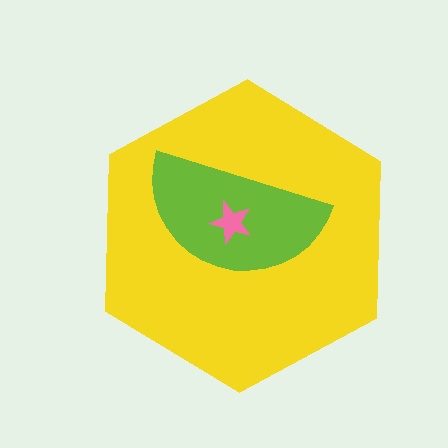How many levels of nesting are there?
3.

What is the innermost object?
The pink star.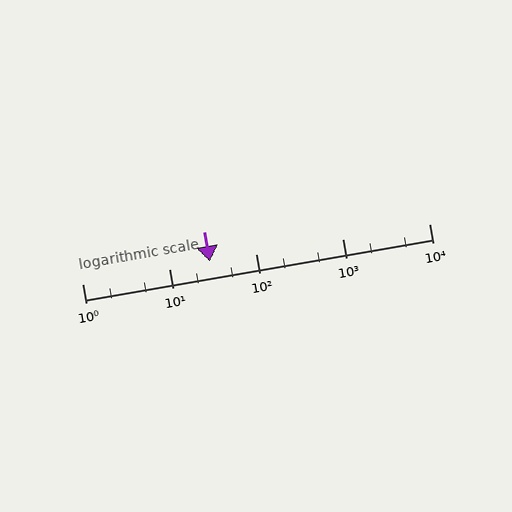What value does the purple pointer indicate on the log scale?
The pointer indicates approximately 30.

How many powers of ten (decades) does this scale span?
The scale spans 4 decades, from 1 to 10000.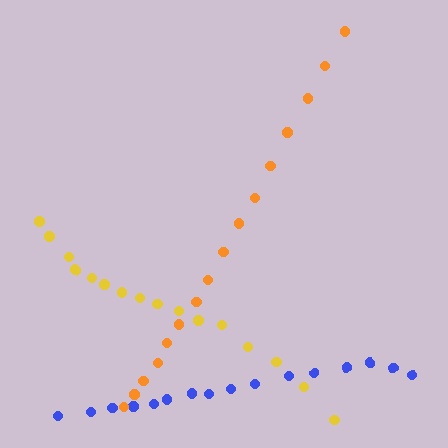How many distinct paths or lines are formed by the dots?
There are 3 distinct paths.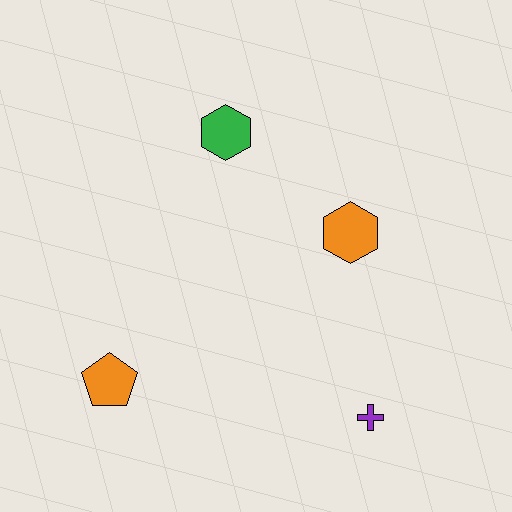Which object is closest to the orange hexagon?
The green hexagon is closest to the orange hexagon.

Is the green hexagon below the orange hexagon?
No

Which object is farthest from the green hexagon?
The purple cross is farthest from the green hexagon.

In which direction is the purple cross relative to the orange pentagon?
The purple cross is to the right of the orange pentagon.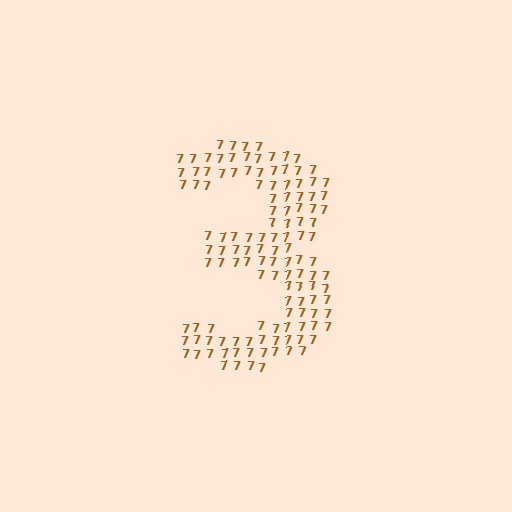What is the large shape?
The large shape is the digit 3.